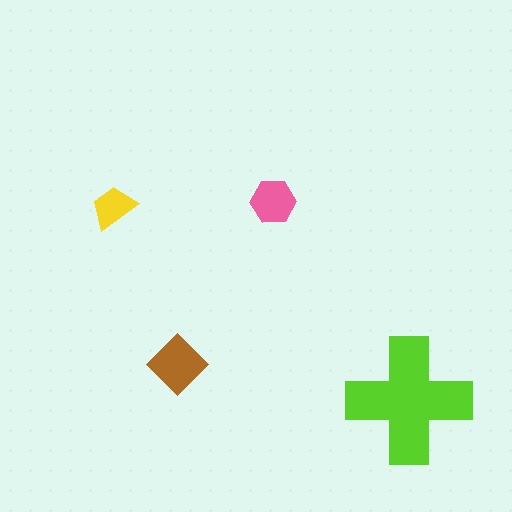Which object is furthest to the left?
The yellow trapezoid is leftmost.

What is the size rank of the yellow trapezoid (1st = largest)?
4th.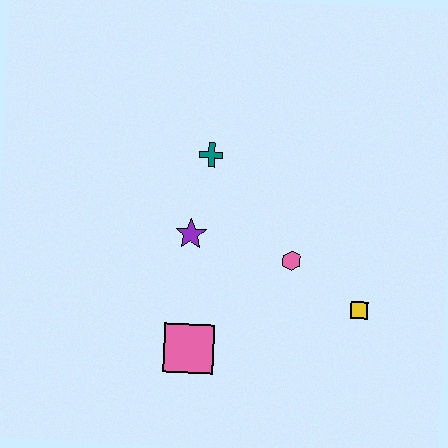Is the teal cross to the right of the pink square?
Yes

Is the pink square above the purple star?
No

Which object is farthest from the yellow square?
The teal cross is farthest from the yellow square.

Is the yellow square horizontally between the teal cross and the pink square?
No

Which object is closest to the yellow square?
The pink hexagon is closest to the yellow square.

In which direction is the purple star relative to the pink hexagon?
The purple star is to the left of the pink hexagon.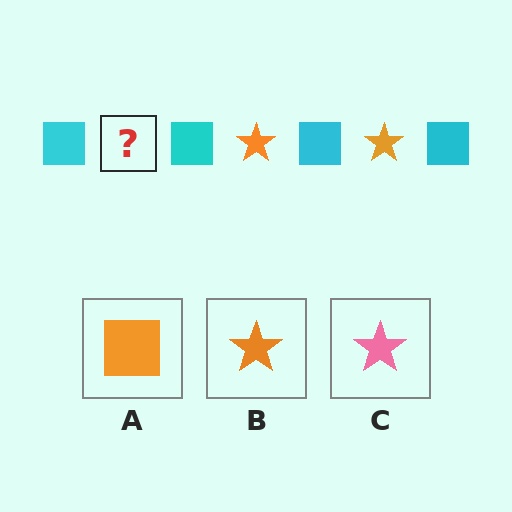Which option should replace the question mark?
Option B.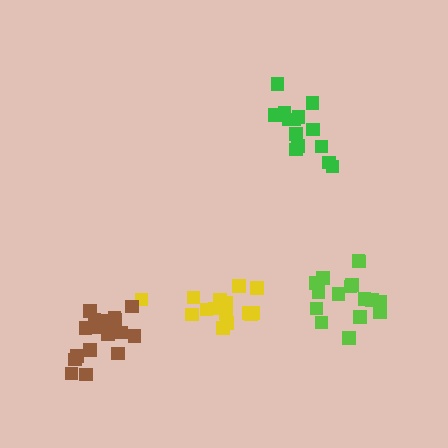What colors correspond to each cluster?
The clusters are colored: yellow, green, lime, brown.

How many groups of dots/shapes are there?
There are 4 groups.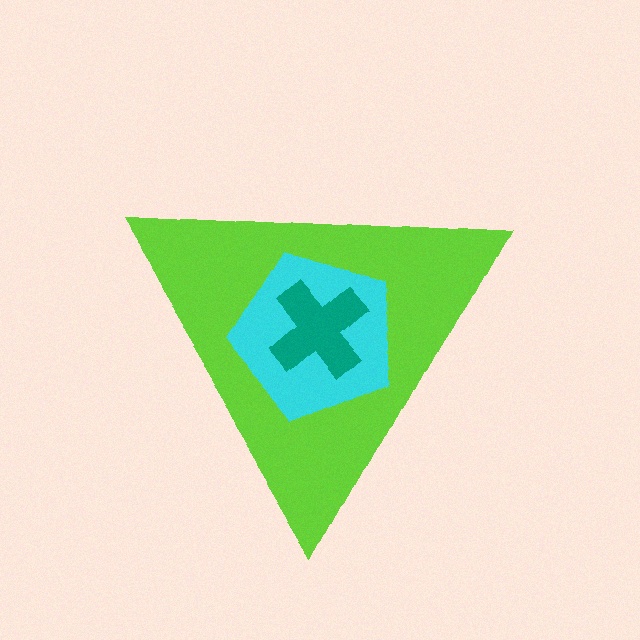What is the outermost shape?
The lime triangle.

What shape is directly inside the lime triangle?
The cyan pentagon.